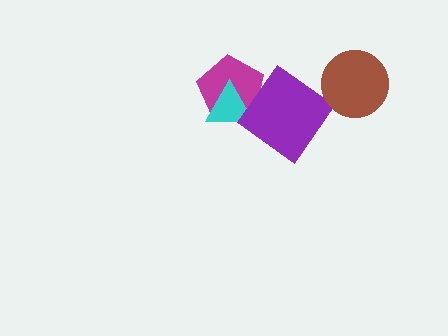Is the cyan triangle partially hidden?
Yes, it is partially covered by another shape.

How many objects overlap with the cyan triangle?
2 objects overlap with the cyan triangle.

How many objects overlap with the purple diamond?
2 objects overlap with the purple diamond.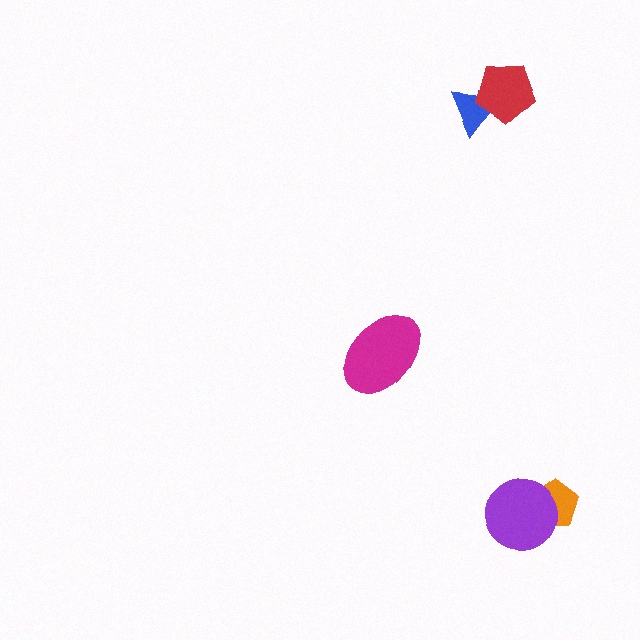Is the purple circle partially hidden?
No, no other shape covers it.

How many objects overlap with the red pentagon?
1 object overlaps with the red pentagon.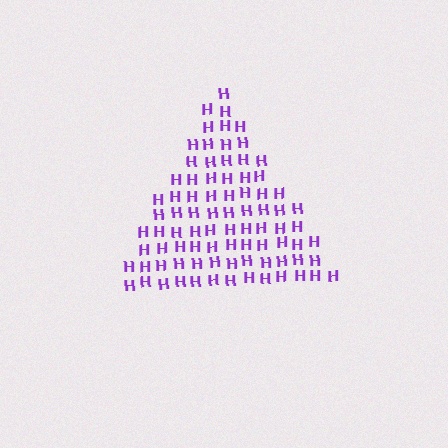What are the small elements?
The small elements are letter H's.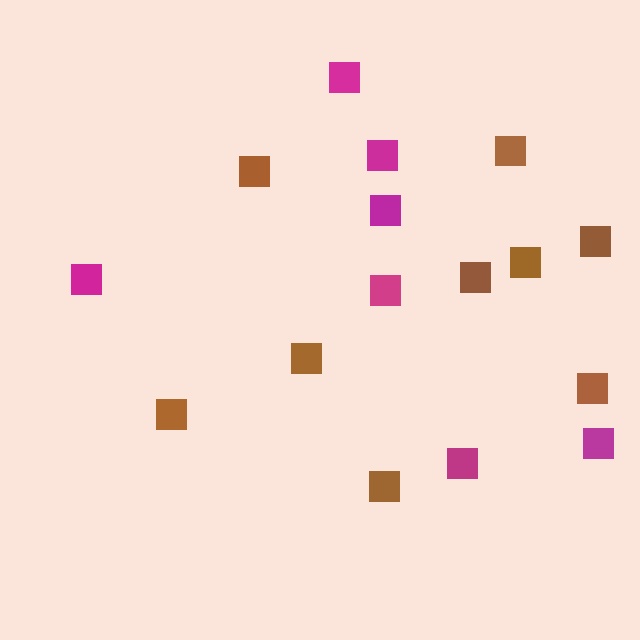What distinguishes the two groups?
There are 2 groups: one group of magenta squares (7) and one group of brown squares (9).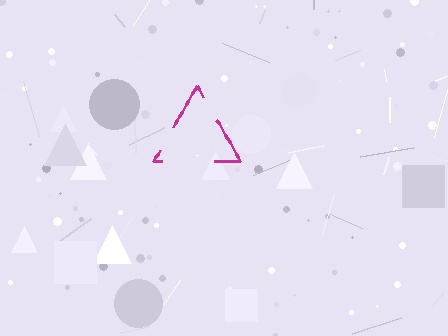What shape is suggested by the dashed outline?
The dashed outline suggests a triangle.